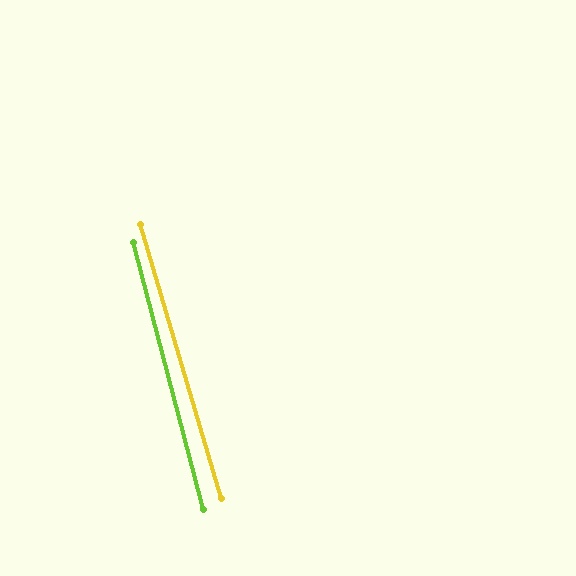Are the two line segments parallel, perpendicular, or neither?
Parallel — their directions differ by only 1.7°.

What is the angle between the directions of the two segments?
Approximately 2 degrees.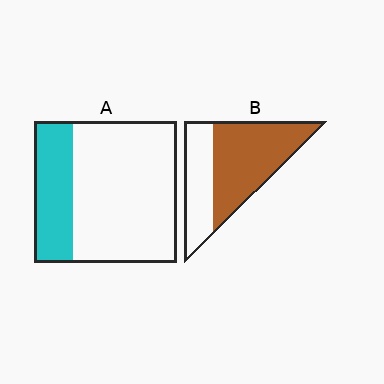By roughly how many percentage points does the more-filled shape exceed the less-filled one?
By roughly 35 percentage points (B over A).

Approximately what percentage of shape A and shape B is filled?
A is approximately 25% and B is approximately 65%.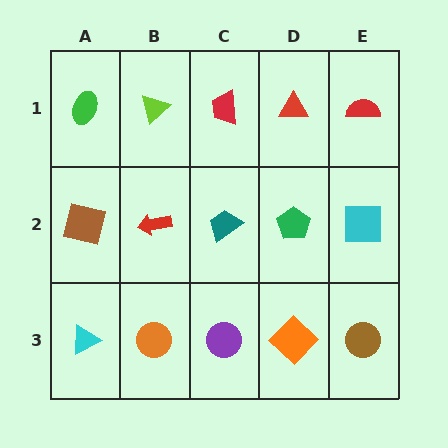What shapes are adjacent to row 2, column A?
A green ellipse (row 1, column A), a cyan triangle (row 3, column A), a red arrow (row 2, column B).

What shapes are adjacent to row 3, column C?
A teal trapezoid (row 2, column C), an orange circle (row 3, column B), an orange diamond (row 3, column D).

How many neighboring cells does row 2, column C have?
4.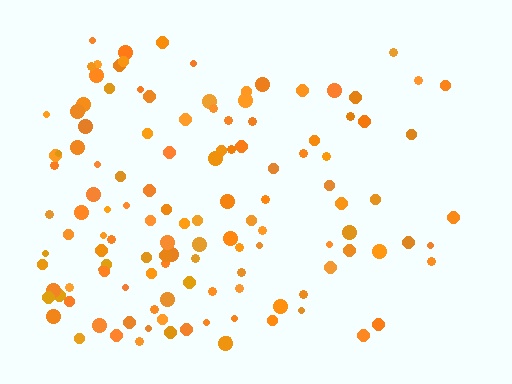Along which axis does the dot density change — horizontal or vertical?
Horizontal.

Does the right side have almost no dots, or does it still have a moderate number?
Still a moderate number, just noticeably fewer than the left.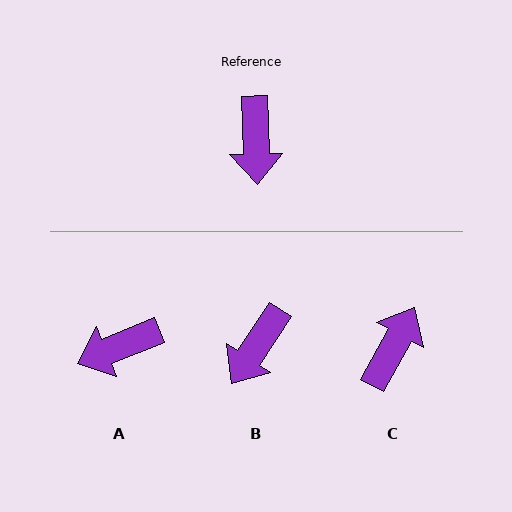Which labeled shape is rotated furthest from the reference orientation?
C, about 150 degrees away.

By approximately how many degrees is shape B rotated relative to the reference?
Approximately 35 degrees clockwise.